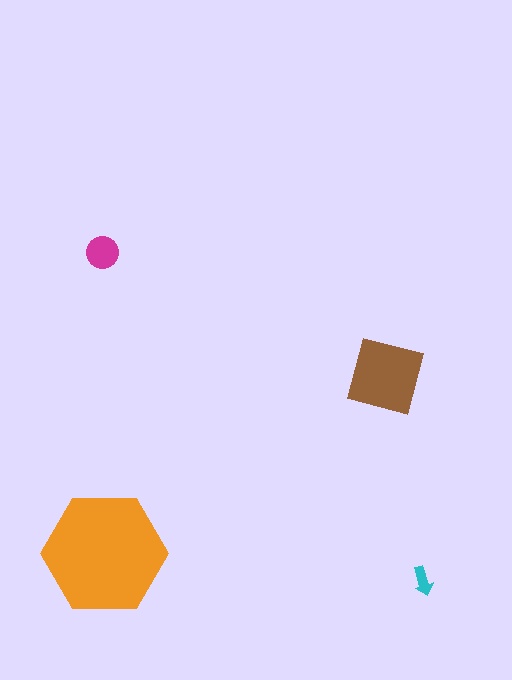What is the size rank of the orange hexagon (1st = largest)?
1st.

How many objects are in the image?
There are 4 objects in the image.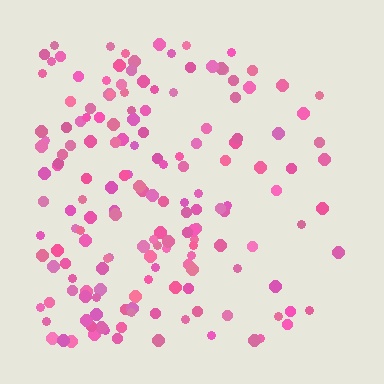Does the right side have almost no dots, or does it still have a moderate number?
Still a moderate number, just noticeably fewer than the left.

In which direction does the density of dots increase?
From right to left, with the left side densest.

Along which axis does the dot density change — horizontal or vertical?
Horizontal.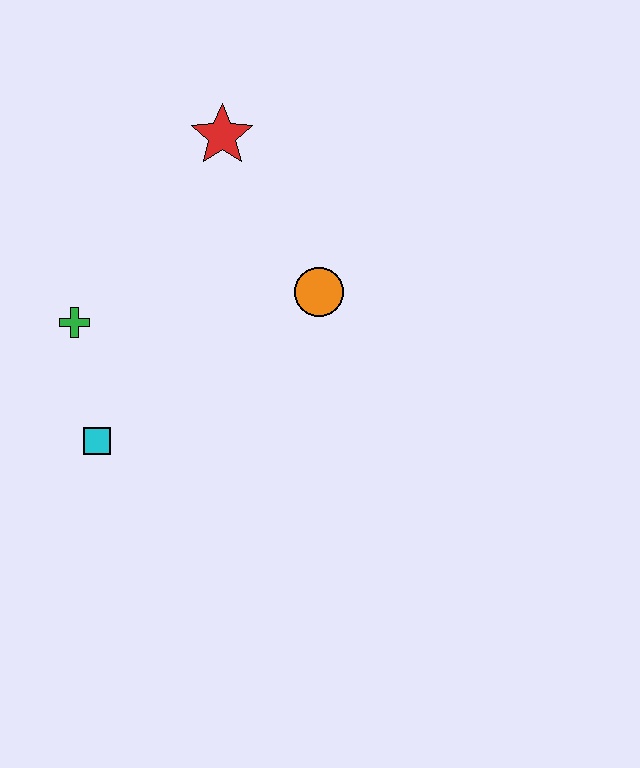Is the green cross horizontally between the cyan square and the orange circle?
No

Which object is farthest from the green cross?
The orange circle is farthest from the green cross.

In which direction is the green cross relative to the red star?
The green cross is below the red star.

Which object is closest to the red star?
The orange circle is closest to the red star.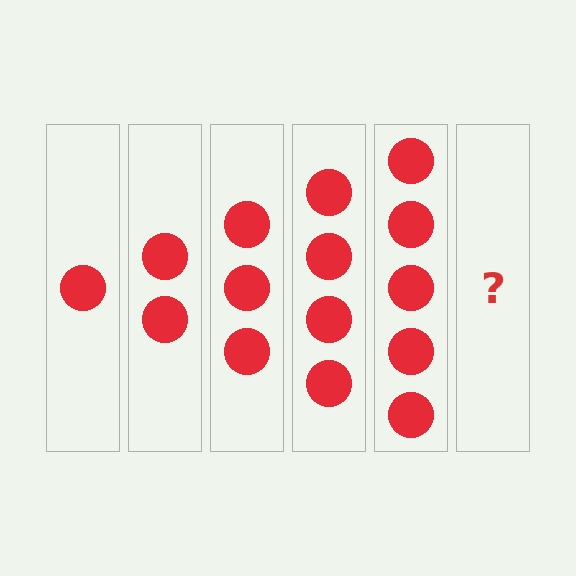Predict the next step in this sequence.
The next step is 6 circles.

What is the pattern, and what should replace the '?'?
The pattern is that each step adds one more circle. The '?' should be 6 circles.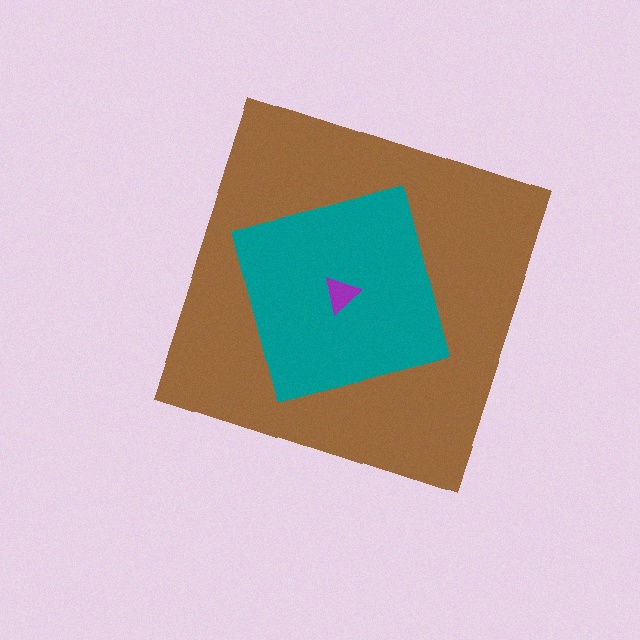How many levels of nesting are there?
3.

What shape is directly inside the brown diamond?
The teal square.